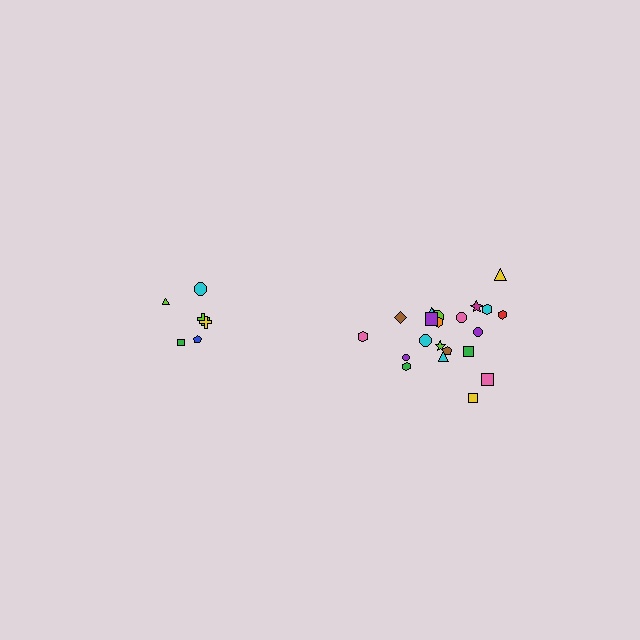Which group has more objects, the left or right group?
The right group.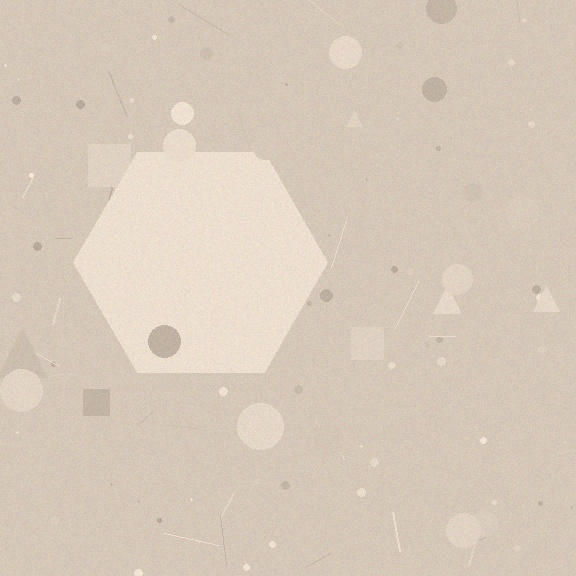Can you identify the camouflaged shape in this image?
The camouflaged shape is a hexagon.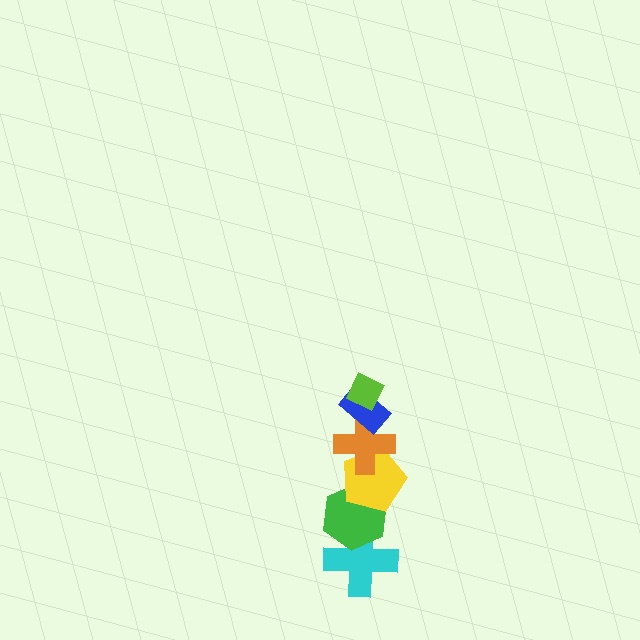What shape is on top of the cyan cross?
The green hexagon is on top of the cyan cross.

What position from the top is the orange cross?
The orange cross is 3rd from the top.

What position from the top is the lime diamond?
The lime diamond is 1st from the top.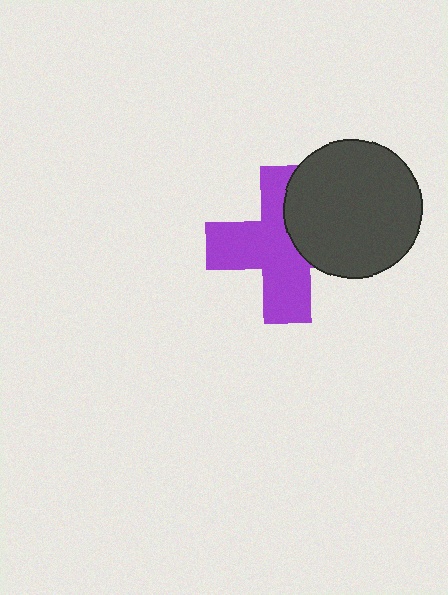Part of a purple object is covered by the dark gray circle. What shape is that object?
It is a cross.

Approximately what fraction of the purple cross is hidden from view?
Roughly 35% of the purple cross is hidden behind the dark gray circle.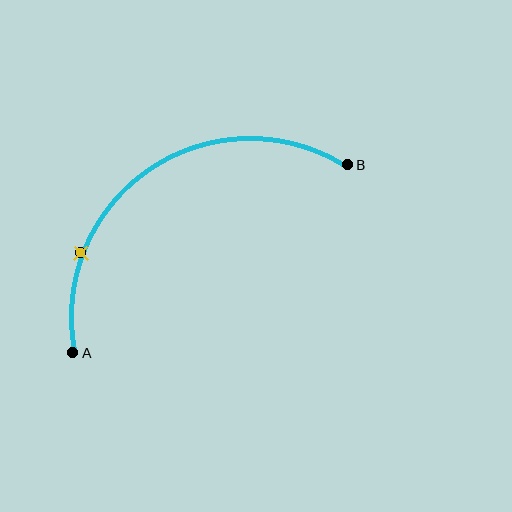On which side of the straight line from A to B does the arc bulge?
The arc bulges above and to the left of the straight line connecting A and B.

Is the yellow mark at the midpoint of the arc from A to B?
No. The yellow mark lies on the arc but is closer to endpoint A. The arc midpoint would be at the point on the curve equidistant along the arc from both A and B.